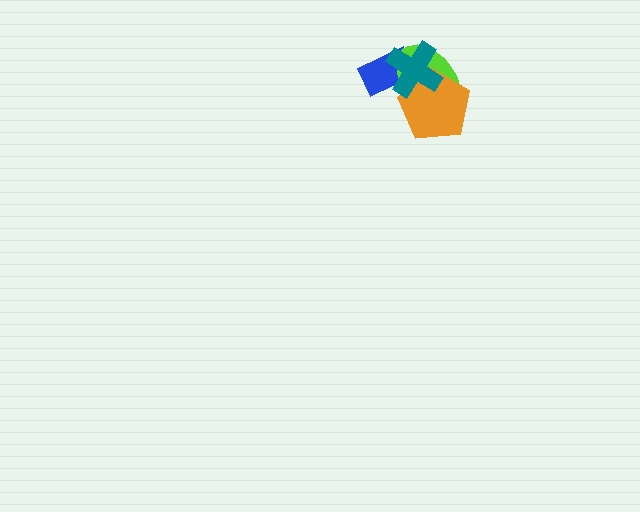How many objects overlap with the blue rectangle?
2 objects overlap with the blue rectangle.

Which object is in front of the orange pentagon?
The teal cross is in front of the orange pentagon.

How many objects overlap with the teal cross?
3 objects overlap with the teal cross.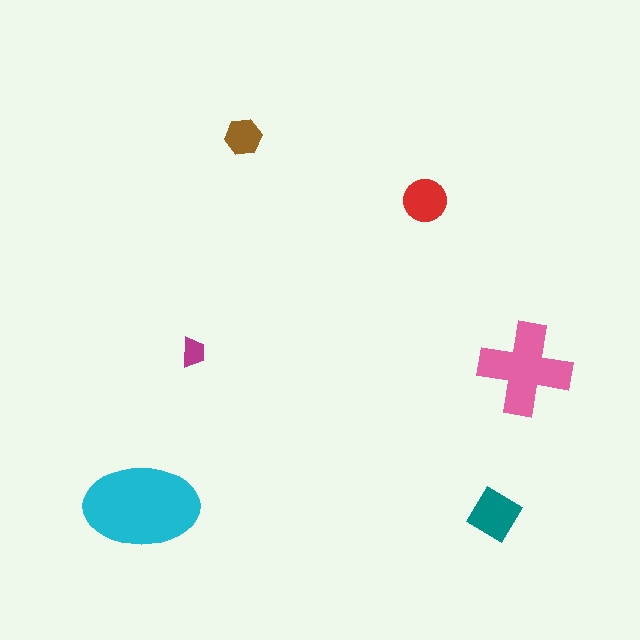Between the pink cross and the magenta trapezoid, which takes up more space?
The pink cross.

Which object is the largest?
The cyan ellipse.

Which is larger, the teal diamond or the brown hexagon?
The teal diamond.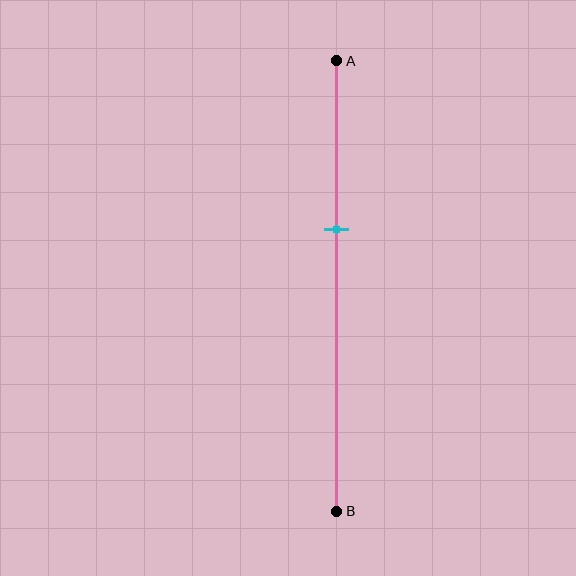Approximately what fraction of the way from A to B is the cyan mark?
The cyan mark is approximately 35% of the way from A to B.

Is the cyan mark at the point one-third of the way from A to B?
No, the mark is at about 35% from A, not at the 33% one-third point.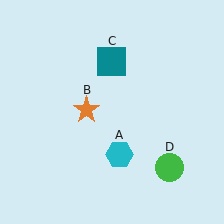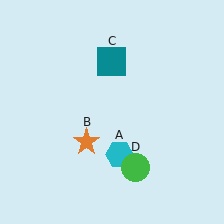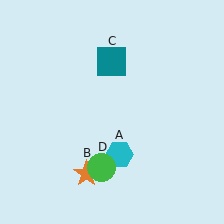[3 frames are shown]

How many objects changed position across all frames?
2 objects changed position: orange star (object B), green circle (object D).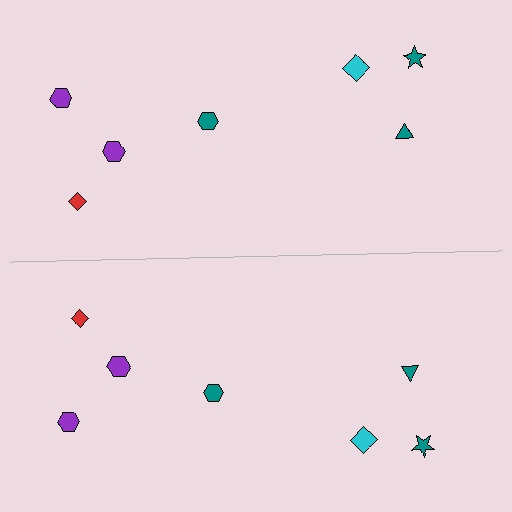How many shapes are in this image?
There are 14 shapes in this image.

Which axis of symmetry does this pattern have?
The pattern has a horizontal axis of symmetry running through the center of the image.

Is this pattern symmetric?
Yes, this pattern has bilateral (reflection) symmetry.